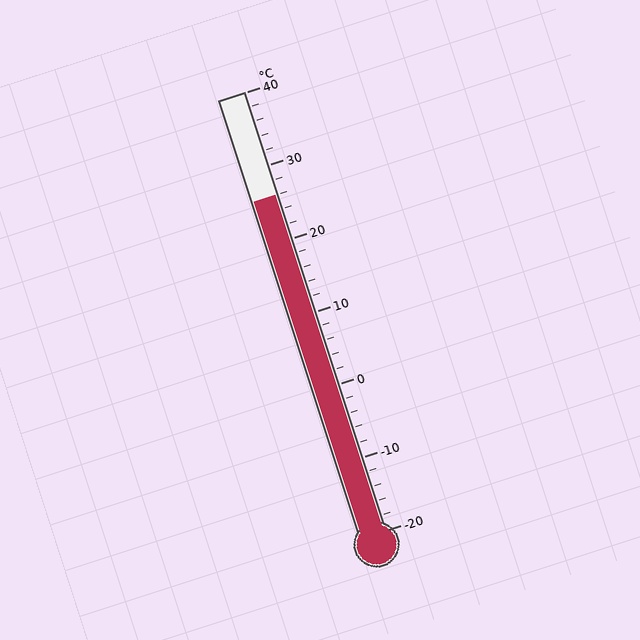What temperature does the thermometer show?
The thermometer shows approximately 26°C.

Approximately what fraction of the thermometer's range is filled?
The thermometer is filled to approximately 75% of its range.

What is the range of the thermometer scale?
The thermometer scale ranges from -20°C to 40°C.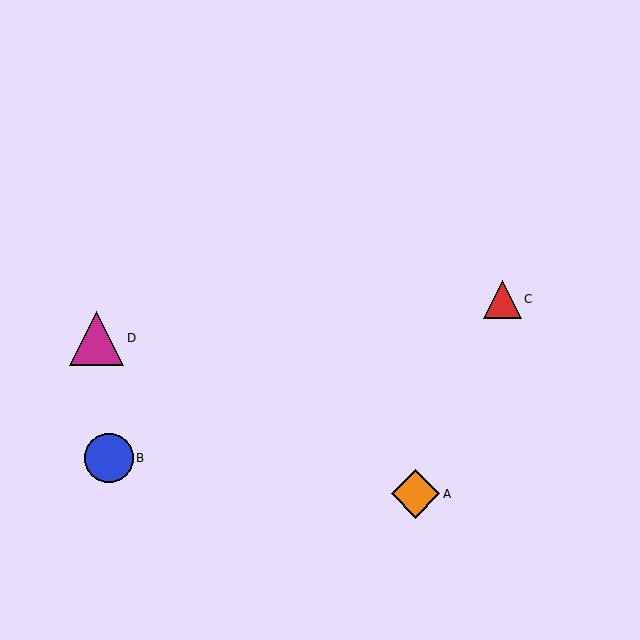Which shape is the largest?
The magenta triangle (labeled D) is the largest.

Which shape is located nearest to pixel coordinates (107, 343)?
The magenta triangle (labeled D) at (97, 338) is nearest to that location.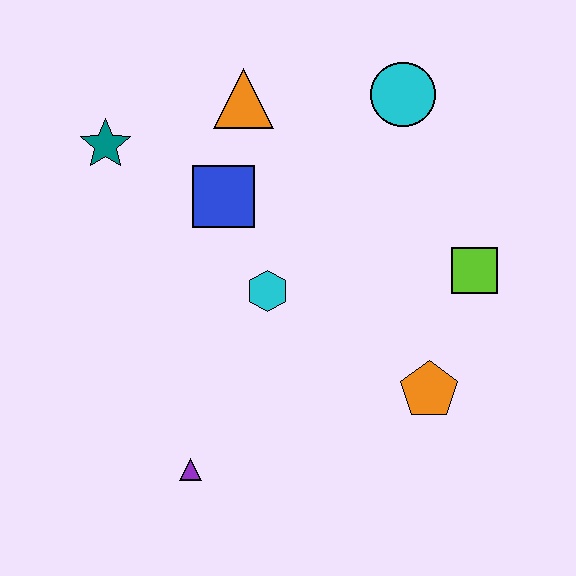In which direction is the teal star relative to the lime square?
The teal star is to the left of the lime square.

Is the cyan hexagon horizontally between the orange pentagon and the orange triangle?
Yes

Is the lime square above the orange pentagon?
Yes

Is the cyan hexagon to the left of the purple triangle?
No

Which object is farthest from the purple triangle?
The cyan circle is farthest from the purple triangle.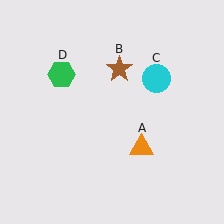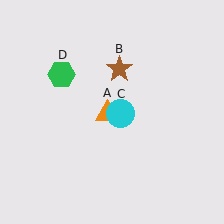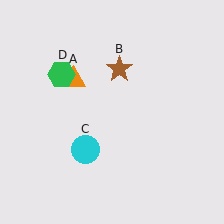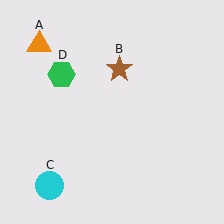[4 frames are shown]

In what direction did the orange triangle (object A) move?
The orange triangle (object A) moved up and to the left.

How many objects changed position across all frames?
2 objects changed position: orange triangle (object A), cyan circle (object C).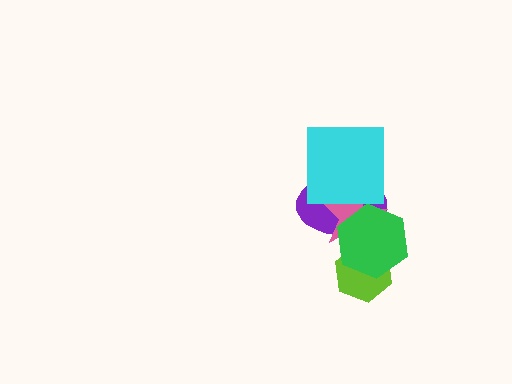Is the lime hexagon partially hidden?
Yes, it is partially covered by another shape.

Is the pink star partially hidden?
Yes, it is partially covered by another shape.